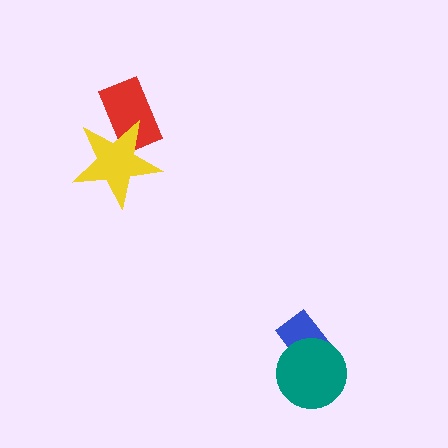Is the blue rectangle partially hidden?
Yes, it is partially covered by another shape.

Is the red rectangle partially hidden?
Yes, it is partially covered by another shape.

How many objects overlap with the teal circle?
1 object overlaps with the teal circle.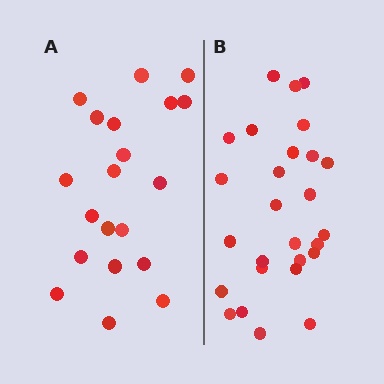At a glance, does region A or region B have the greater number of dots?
Region B (the right region) has more dots.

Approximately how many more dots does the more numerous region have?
Region B has roughly 8 or so more dots than region A.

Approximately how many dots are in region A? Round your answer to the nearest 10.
About 20 dots.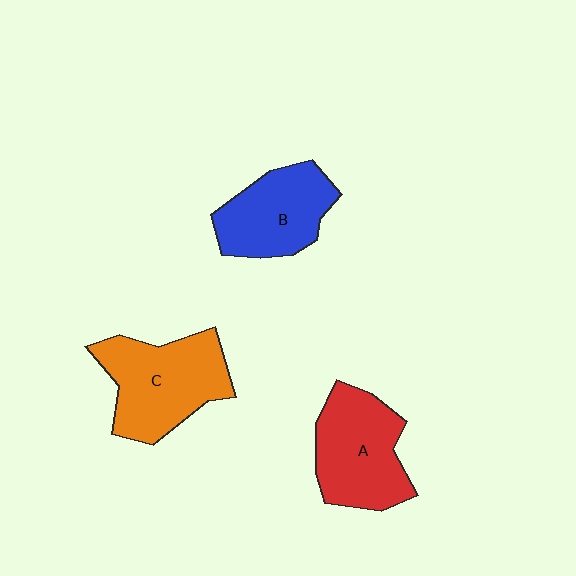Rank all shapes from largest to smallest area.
From largest to smallest: C (orange), A (red), B (blue).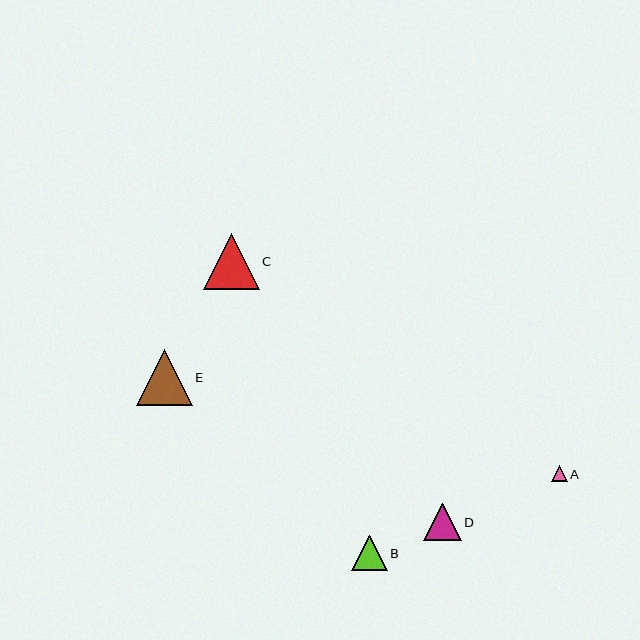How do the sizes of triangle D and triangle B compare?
Triangle D and triangle B are approximately the same size.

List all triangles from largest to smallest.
From largest to smallest: E, C, D, B, A.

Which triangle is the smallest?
Triangle A is the smallest with a size of approximately 15 pixels.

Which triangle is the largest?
Triangle E is the largest with a size of approximately 56 pixels.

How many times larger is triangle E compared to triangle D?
Triangle E is approximately 1.5 times the size of triangle D.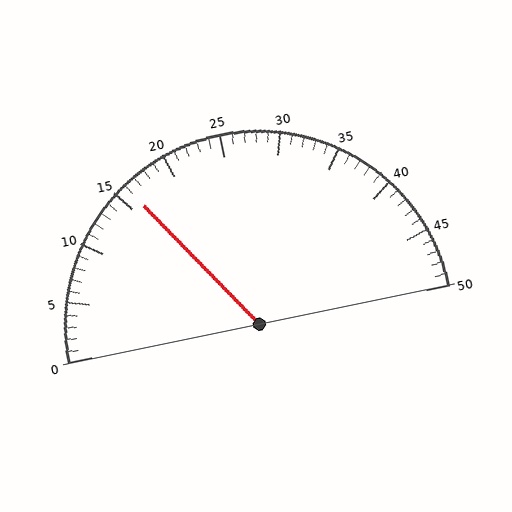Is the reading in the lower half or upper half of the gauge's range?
The reading is in the lower half of the range (0 to 50).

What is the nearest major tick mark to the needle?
The nearest major tick mark is 15.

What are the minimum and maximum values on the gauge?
The gauge ranges from 0 to 50.